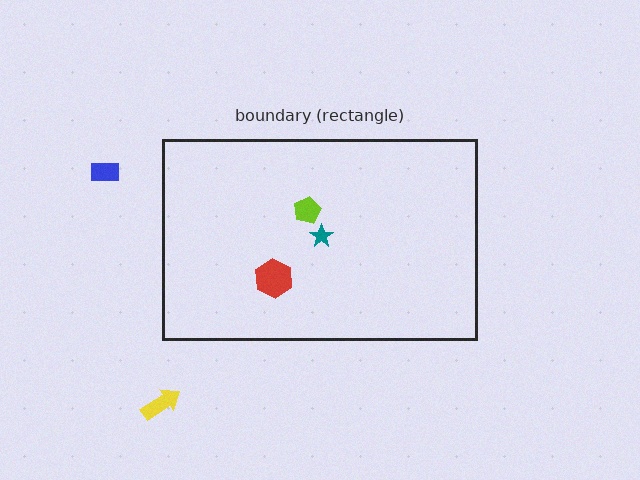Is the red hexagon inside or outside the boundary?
Inside.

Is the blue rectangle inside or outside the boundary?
Outside.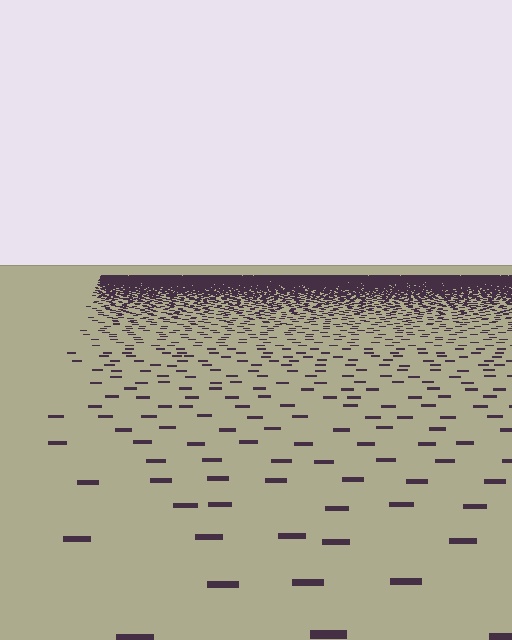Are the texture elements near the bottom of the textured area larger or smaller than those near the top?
Larger. Near the bottom, elements are closer to the viewer and appear at a bigger on-screen size.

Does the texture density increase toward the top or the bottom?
Density increases toward the top.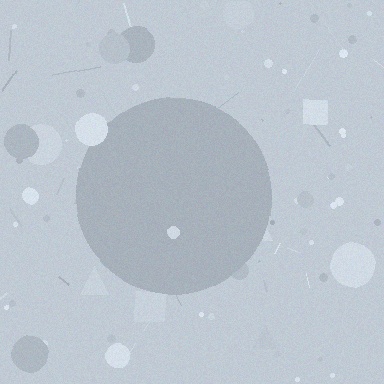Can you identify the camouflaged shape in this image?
The camouflaged shape is a circle.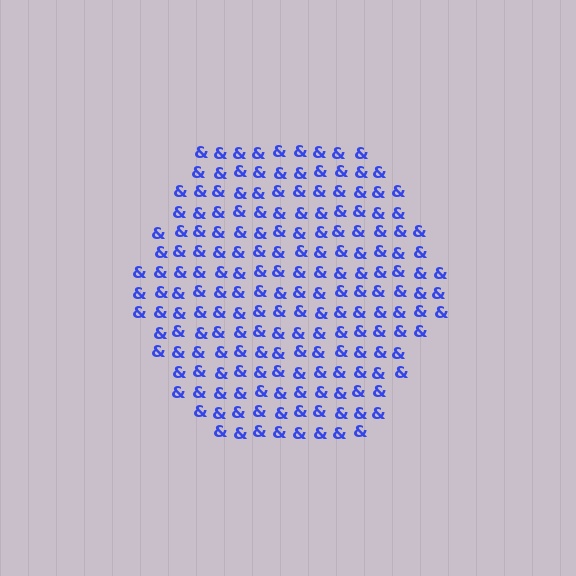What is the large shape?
The large shape is a hexagon.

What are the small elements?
The small elements are ampersands.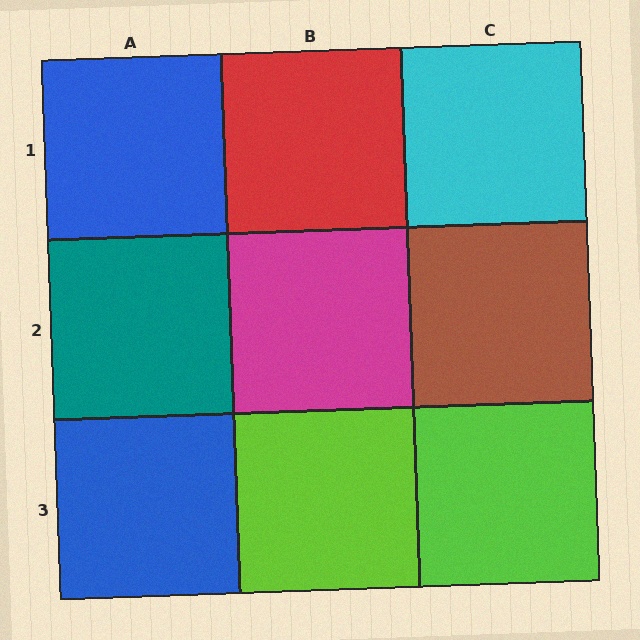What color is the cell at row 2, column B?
Magenta.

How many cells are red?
1 cell is red.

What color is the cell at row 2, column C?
Brown.